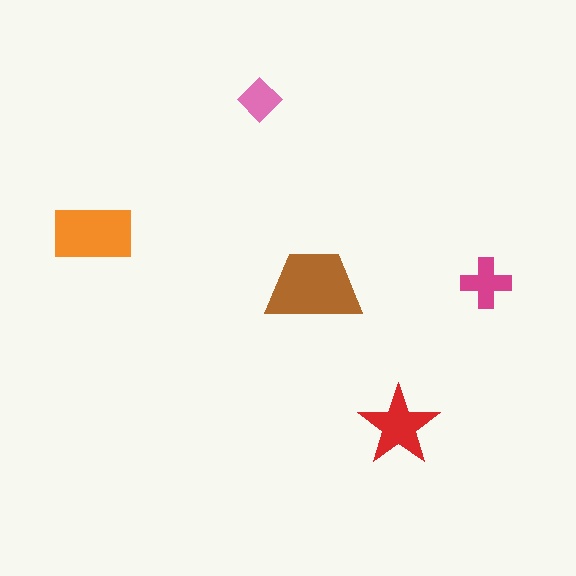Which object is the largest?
The brown trapezoid.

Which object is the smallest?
The pink diamond.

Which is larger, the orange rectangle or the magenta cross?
The orange rectangle.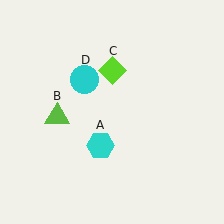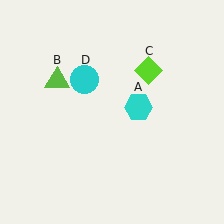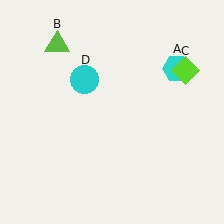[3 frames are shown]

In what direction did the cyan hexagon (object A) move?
The cyan hexagon (object A) moved up and to the right.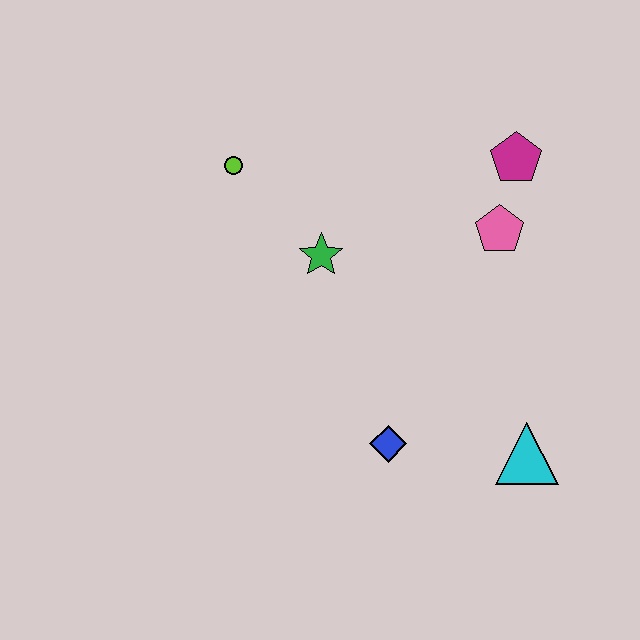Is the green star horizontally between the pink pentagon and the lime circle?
Yes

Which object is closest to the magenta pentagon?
The pink pentagon is closest to the magenta pentagon.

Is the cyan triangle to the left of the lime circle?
No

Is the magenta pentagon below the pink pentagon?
No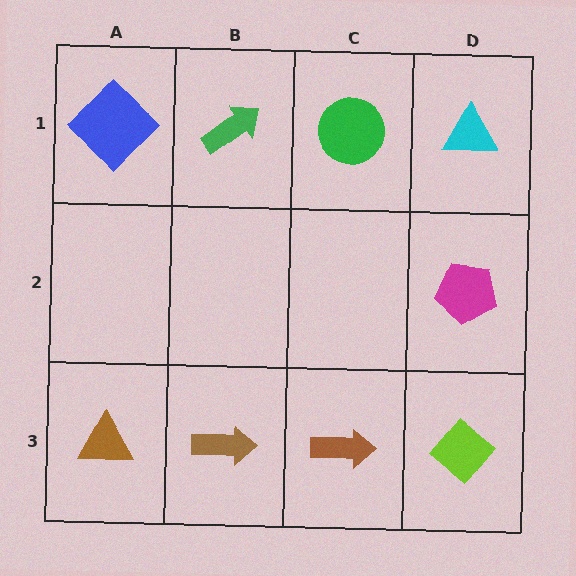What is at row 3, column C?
A brown arrow.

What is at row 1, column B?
A green arrow.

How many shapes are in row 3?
4 shapes.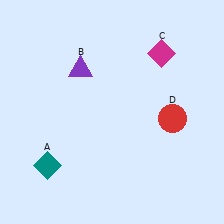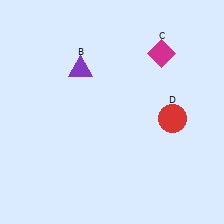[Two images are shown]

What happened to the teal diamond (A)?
The teal diamond (A) was removed in Image 2. It was in the bottom-left area of Image 1.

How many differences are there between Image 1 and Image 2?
There is 1 difference between the two images.